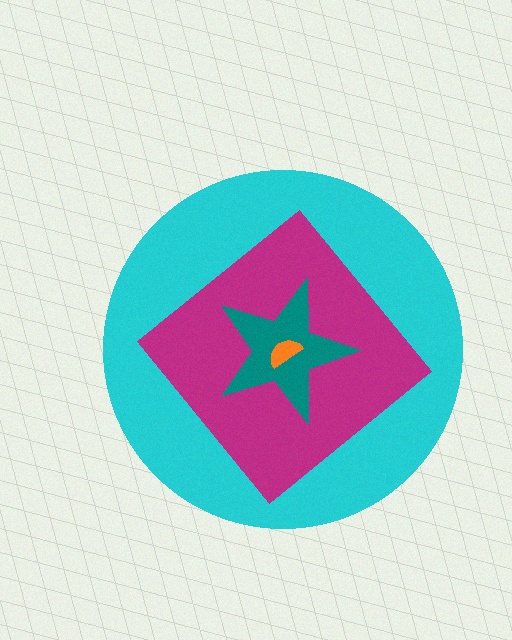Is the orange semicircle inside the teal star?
Yes.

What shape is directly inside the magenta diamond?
The teal star.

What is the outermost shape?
The cyan circle.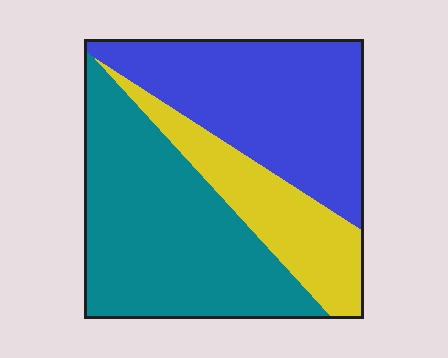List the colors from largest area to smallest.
From largest to smallest: teal, blue, yellow.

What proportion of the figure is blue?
Blue takes up between a quarter and a half of the figure.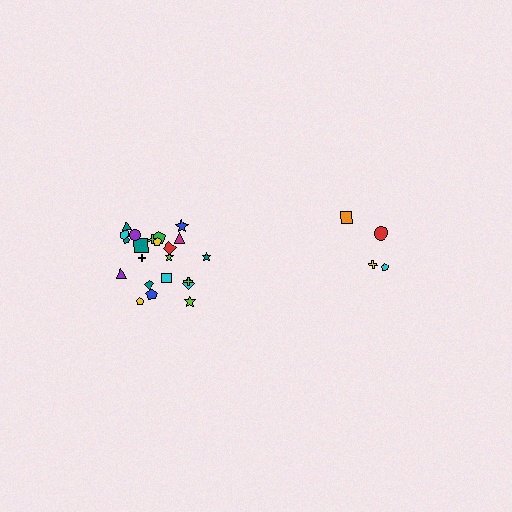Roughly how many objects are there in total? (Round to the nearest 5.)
Roughly 25 objects in total.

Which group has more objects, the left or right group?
The left group.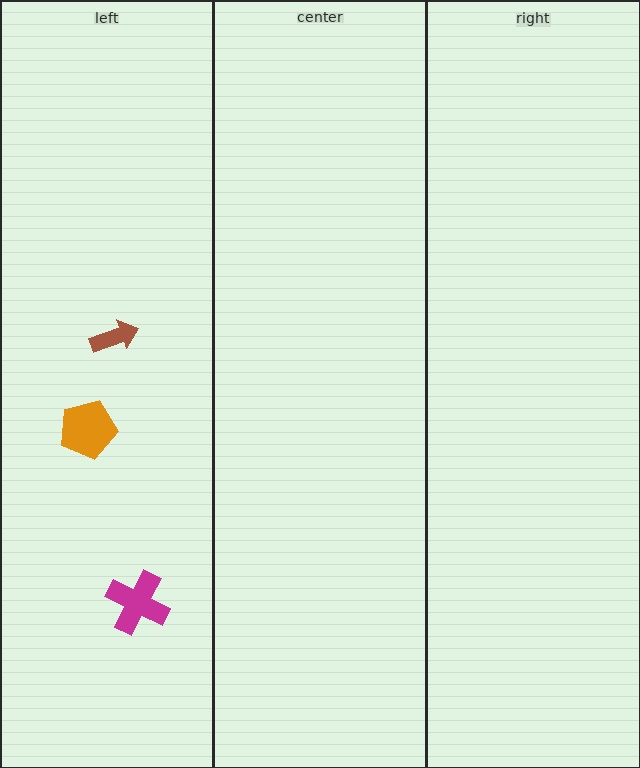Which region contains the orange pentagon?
The left region.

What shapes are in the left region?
The brown arrow, the orange pentagon, the magenta cross.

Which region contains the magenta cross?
The left region.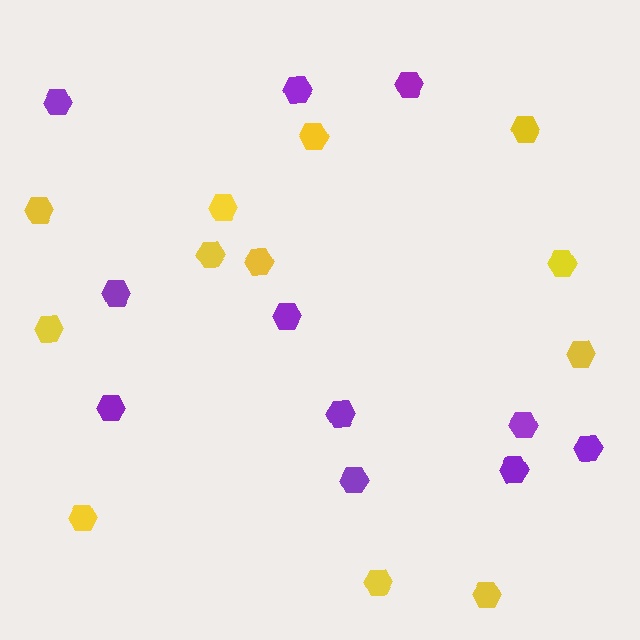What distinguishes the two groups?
There are 2 groups: one group of yellow hexagons (12) and one group of purple hexagons (11).